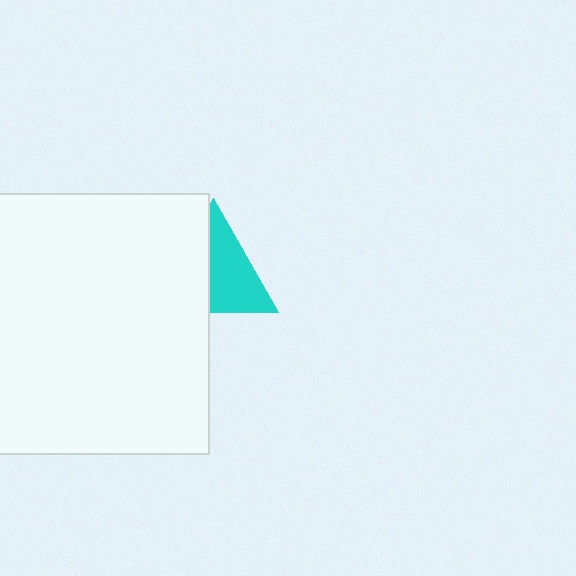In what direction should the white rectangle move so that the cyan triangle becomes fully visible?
The white rectangle should move left. That is the shortest direction to clear the overlap and leave the cyan triangle fully visible.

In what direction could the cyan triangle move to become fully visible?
The cyan triangle could move right. That would shift it out from behind the white rectangle entirely.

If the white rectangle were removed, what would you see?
You would see the complete cyan triangle.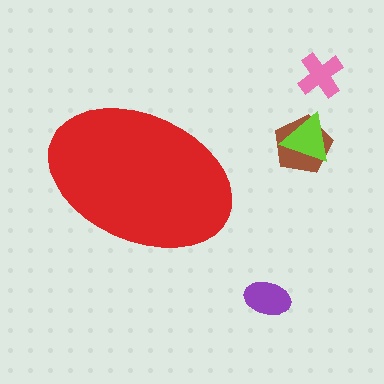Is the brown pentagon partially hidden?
No, the brown pentagon is fully visible.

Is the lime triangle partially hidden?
No, the lime triangle is fully visible.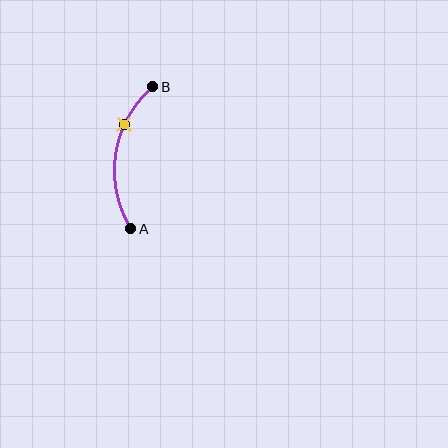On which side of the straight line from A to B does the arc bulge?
The arc bulges to the left of the straight line connecting A and B.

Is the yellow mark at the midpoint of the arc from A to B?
No. The yellow mark lies on the arc but is closer to endpoint B. The arc midpoint would be at the point on the curve equidistant along the arc from both A and B.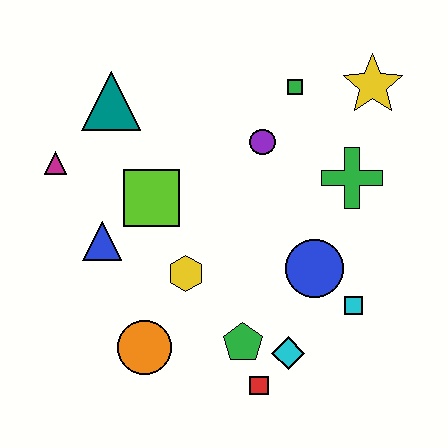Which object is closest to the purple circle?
The green square is closest to the purple circle.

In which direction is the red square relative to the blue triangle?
The red square is to the right of the blue triangle.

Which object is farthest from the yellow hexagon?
The yellow star is farthest from the yellow hexagon.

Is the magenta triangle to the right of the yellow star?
No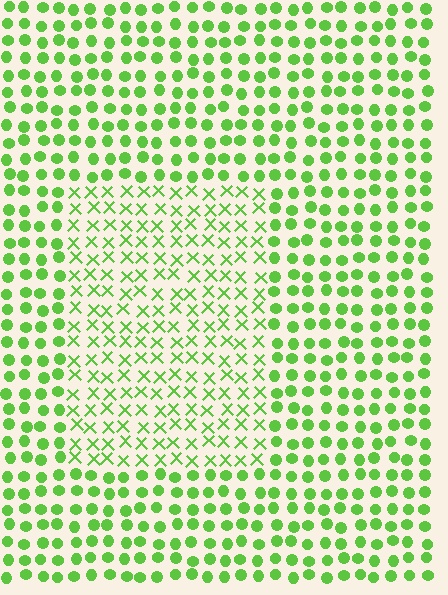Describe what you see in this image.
The image is filled with small lime elements arranged in a uniform grid. A rectangle-shaped region contains X marks, while the surrounding area contains circles. The boundary is defined purely by the change in element shape.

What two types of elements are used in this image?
The image uses X marks inside the rectangle region and circles outside it.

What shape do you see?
I see a rectangle.